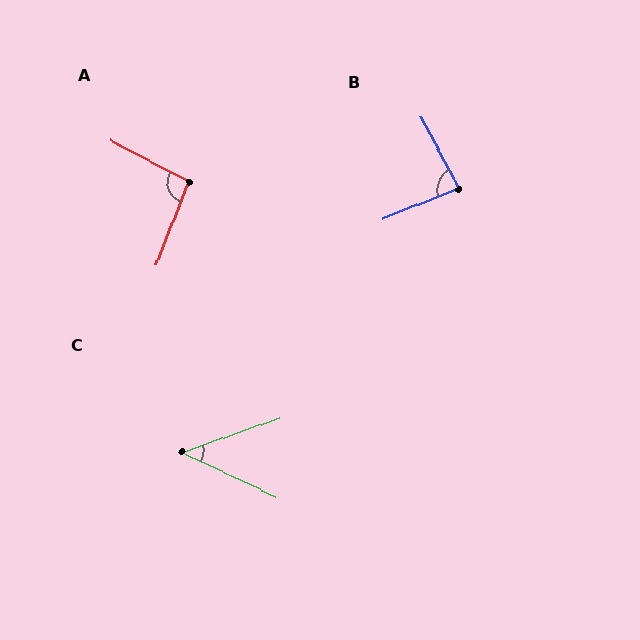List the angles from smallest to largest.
C (45°), B (84°), A (96°).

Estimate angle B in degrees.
Approximately 84 degrees.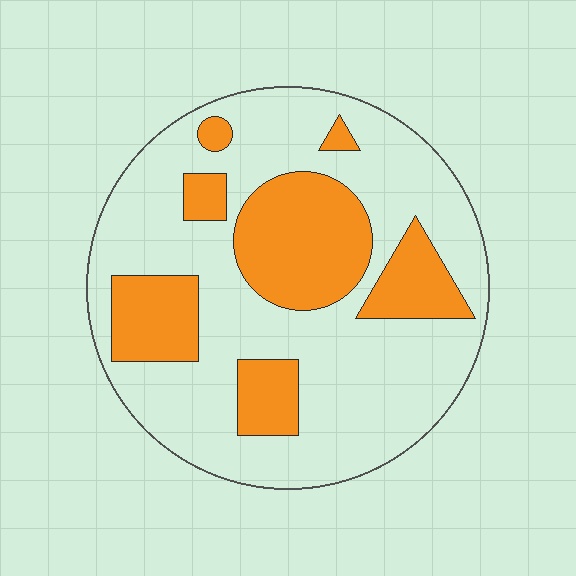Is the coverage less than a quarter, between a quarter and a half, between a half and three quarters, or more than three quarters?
Between a quarter and a half.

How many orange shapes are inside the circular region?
7.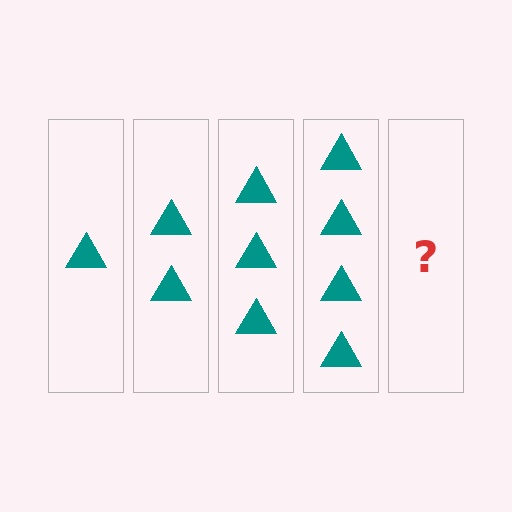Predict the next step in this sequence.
The next step is 5 triangles.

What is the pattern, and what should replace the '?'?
The pattern is that each step adds one more triangle. The '?' should be 5 triangles.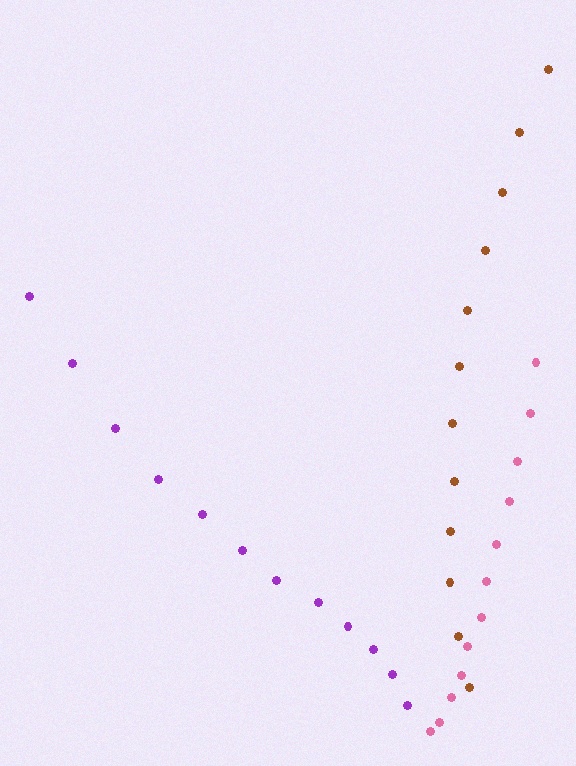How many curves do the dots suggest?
There are 3 distinct paths.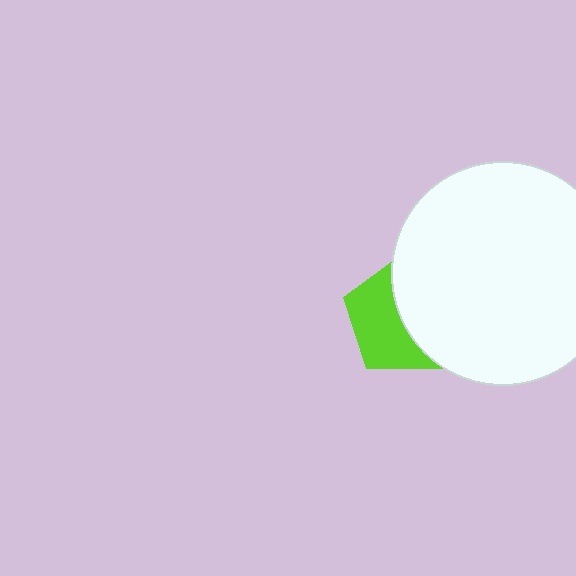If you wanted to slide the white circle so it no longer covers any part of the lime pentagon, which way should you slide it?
Slide it right — that is the most direct way to separate the two shapes.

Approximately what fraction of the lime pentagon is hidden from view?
Roughly 50% of the lime pentagon is hidden behind the white circle.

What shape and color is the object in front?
The object in front is a white circle.